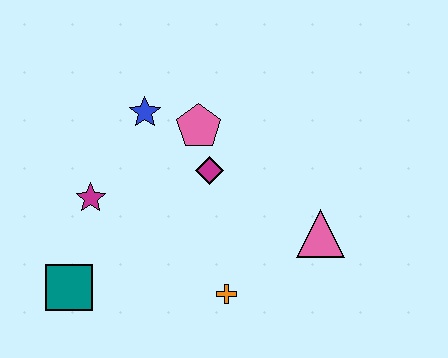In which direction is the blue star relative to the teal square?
The blue star is above the teal square.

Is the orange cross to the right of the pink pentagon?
Yes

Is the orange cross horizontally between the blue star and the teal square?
No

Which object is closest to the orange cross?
The pink triangle is closest to the orange cross.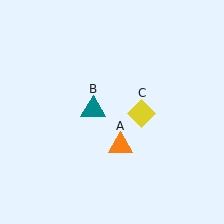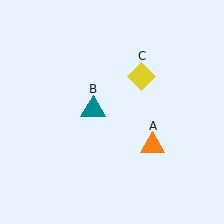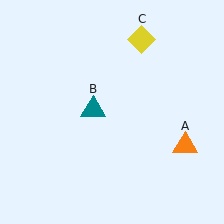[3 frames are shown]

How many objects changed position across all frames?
2 objects changed position: orange triangle (object A), yellow diamond (object C).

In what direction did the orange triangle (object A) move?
The orange triangle (object A) moved right.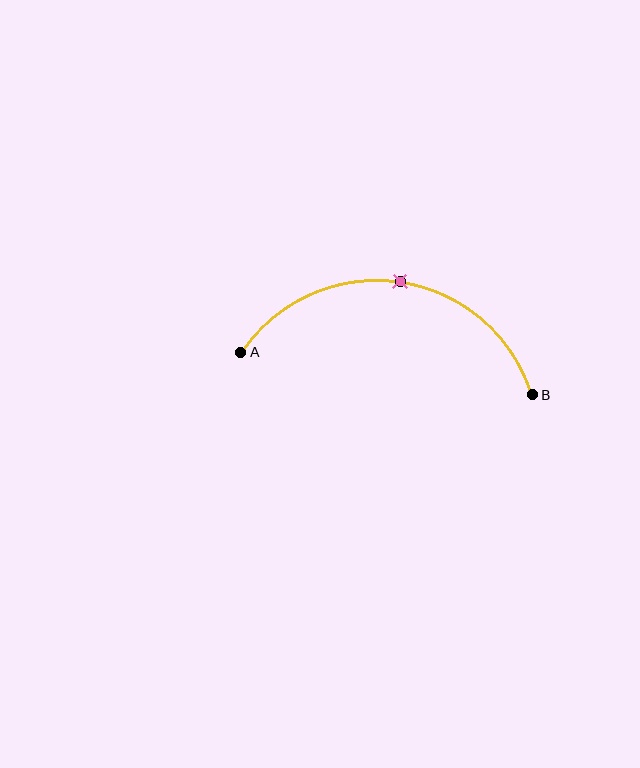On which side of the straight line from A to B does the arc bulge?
The arc bulges above the straight line connecting A and B.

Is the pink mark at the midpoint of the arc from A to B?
Yes. The pink mark lies on the arc at equal arc-length from both A and B — it is the arc midpoint.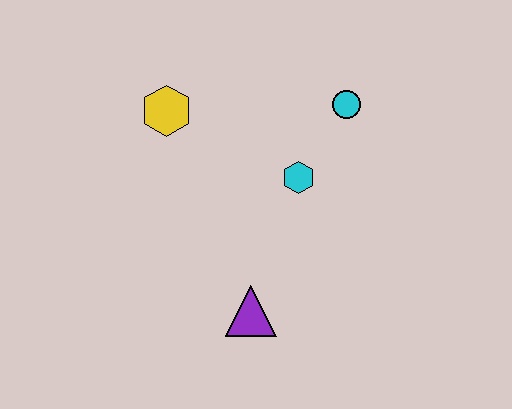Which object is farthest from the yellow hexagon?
The purple triangle is farthest from the yellow hexagon.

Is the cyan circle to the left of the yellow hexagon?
No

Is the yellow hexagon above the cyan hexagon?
Yes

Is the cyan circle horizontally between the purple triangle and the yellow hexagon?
No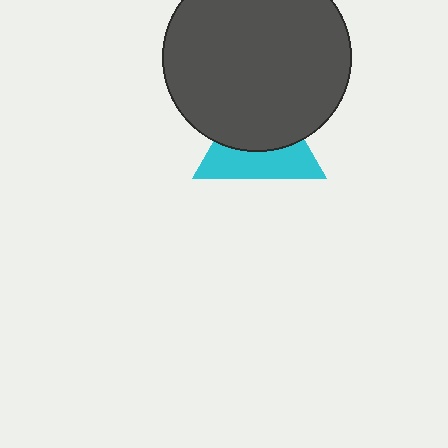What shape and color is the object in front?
The object in front is a dark gray circle.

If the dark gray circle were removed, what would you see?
You would see the complete cyan triangle.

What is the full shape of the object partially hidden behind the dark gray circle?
The partially hidden object is a cyan triangle.